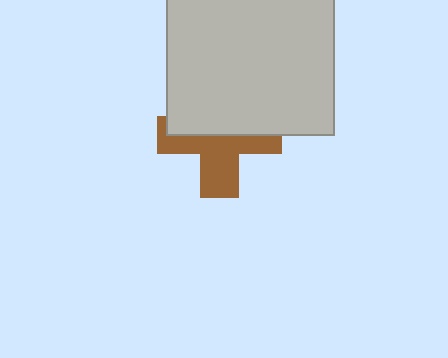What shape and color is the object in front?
The object in front is a light gray square.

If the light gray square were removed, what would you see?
You would see the complete brown cross.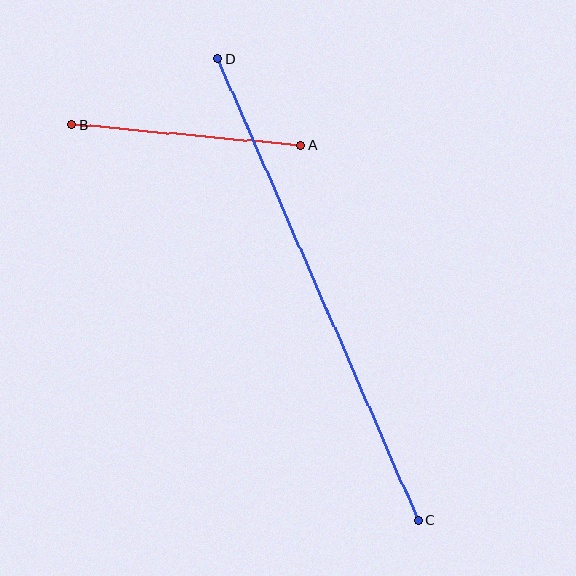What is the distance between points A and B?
The distance is approximately 231 pixels.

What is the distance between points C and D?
The distance is approximately 504 pixels.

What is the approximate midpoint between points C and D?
The midpoint is at approximately (318, 290) pixels.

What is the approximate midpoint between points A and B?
The midpoint is at approximately (186, 135) pixels.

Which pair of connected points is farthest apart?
Points C and D are farthest apart.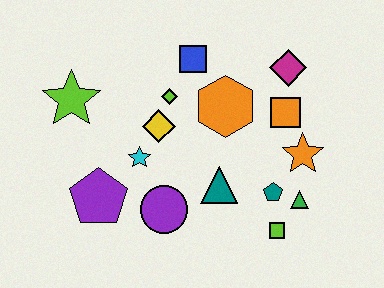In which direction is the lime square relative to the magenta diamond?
The lime square is below the magenta diamond.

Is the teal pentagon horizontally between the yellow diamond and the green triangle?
Yes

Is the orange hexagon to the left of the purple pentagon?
No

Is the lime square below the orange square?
Yes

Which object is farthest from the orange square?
The lime star is farthest from the orange square.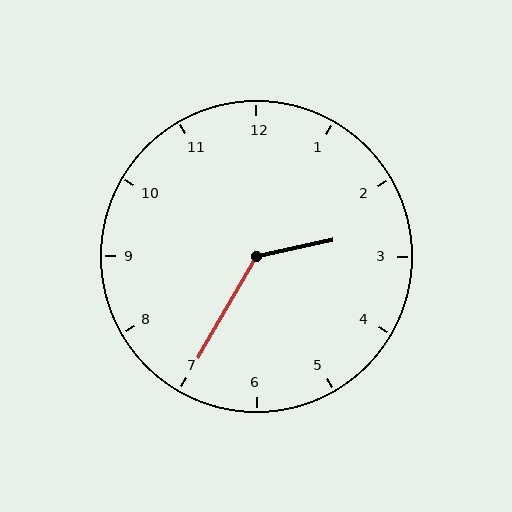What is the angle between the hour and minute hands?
Approximately 132 degrees.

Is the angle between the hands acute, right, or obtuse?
It is obtuse.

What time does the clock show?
2:35.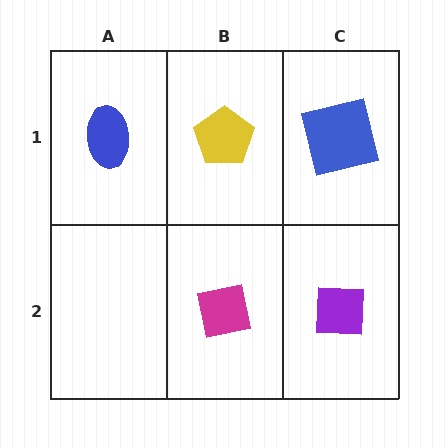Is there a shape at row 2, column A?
No, that cell is empty.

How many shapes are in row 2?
2 shapes.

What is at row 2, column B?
A magenta square.